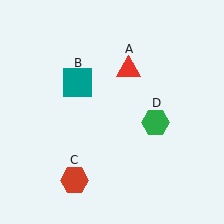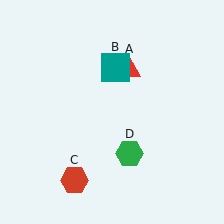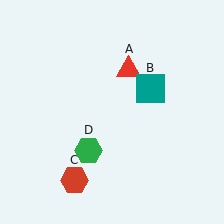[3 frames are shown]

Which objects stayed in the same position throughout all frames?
Red triangle (object A) and red hexagon (object C) remained stationary.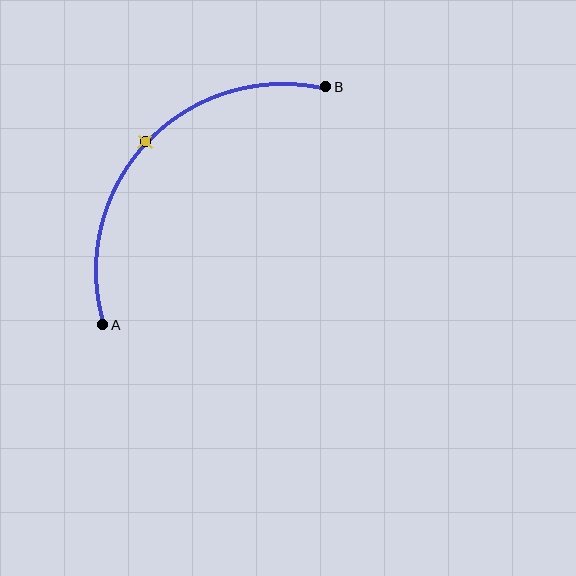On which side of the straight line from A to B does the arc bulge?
The arc bulges above and to the left of the straight line connecting A and B.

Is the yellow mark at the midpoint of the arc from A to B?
Yes. The yellow mark lies on the arc at equal arc-length from both A and B — it is the arc midpoint.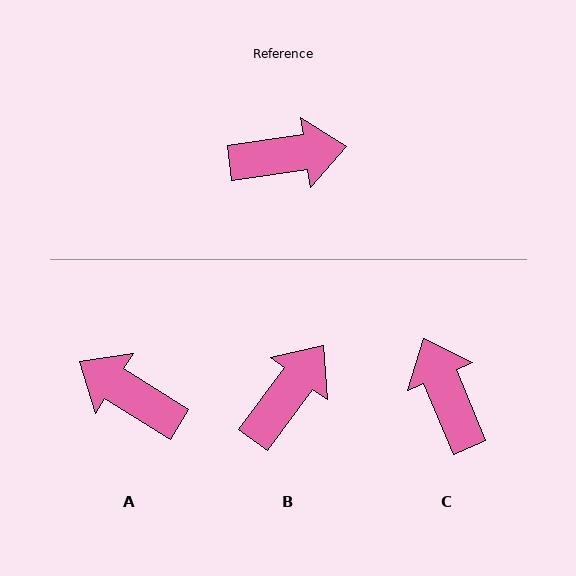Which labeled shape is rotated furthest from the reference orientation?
A, about 140 degrees away.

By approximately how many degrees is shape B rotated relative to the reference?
Approximately 46 degrees counter-clockwise.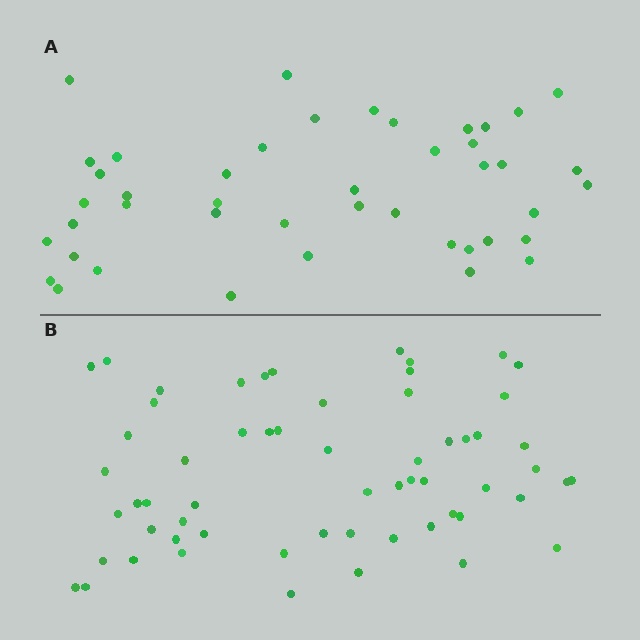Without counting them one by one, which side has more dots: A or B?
Region B (the bottom region) has more dots.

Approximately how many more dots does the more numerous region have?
Region B has approximately 15 more dots than region A.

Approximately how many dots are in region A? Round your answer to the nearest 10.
About 40 dots. (The exact count is 44, which rounds to 40.)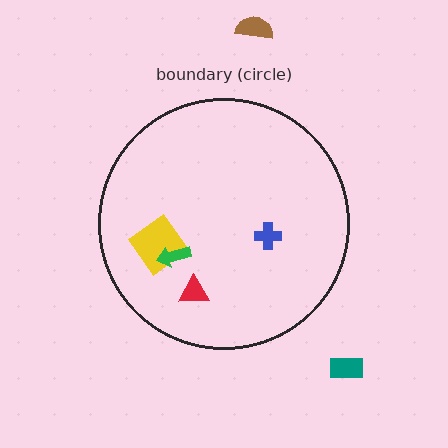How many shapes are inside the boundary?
4 inside, 2 outside.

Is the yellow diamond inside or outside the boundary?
Inside.